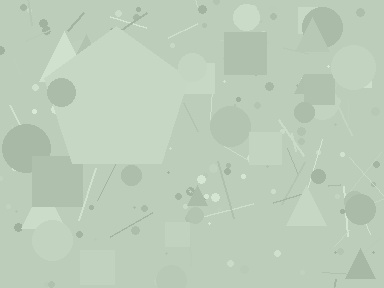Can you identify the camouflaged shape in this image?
The camouflaged shape is a pentagon.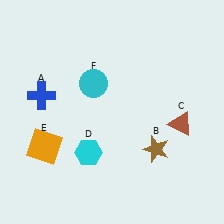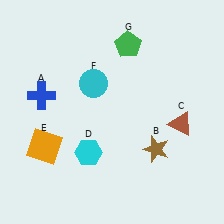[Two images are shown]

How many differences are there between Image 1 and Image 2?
There is 1 difference between the two images.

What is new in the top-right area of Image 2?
A green pentagon (G) was added in the top-right area of Image 2.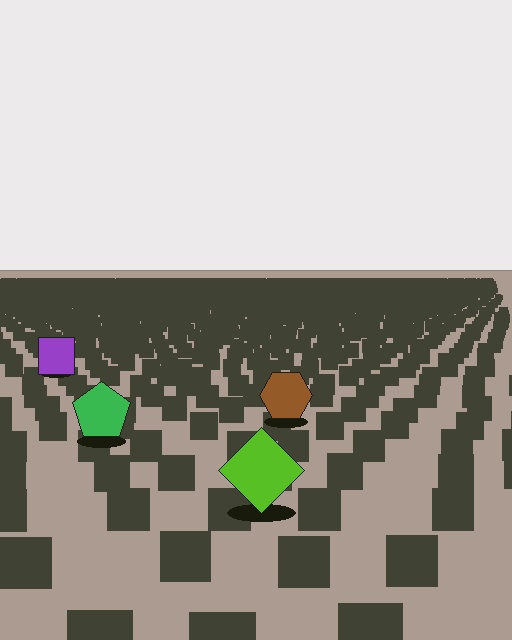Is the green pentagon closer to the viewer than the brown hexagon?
Yes. The green pentagon is closer — you can tell from the texture gradient: the ground texture is coarser near it.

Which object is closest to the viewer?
The lime diamond is closest. The texture marks near it are larger and more spread out.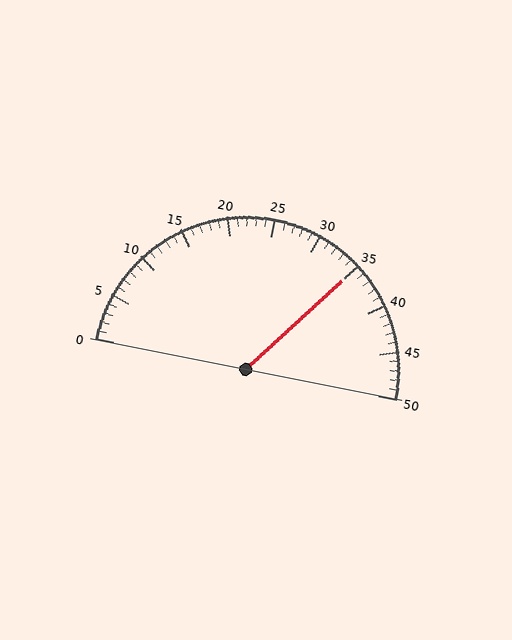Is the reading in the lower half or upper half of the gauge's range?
The reading is in the upper half of the range (0 to 50).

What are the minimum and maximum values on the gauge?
The gauge ranges from 0 to 50.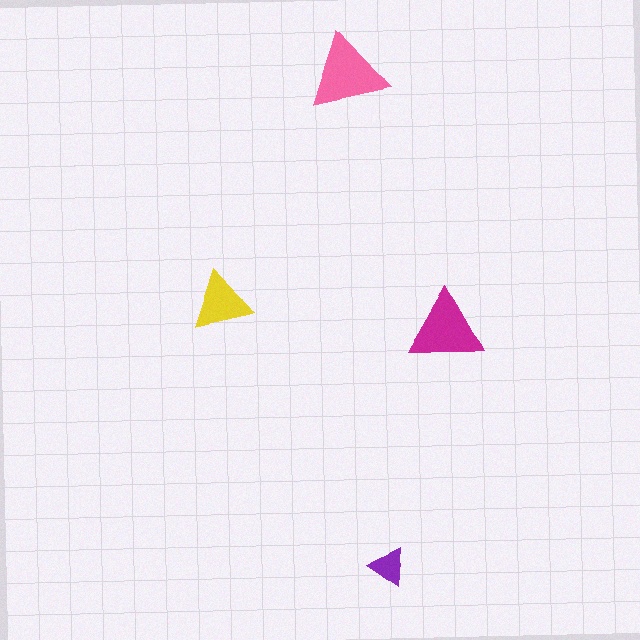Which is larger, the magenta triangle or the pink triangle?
The pink one.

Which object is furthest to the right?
The magenta triangle is rightmost.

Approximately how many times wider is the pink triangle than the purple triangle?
About 2 times wider.